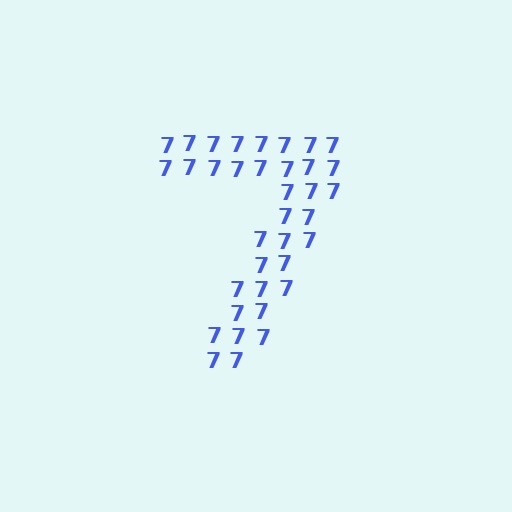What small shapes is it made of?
It is made of small digit 7's.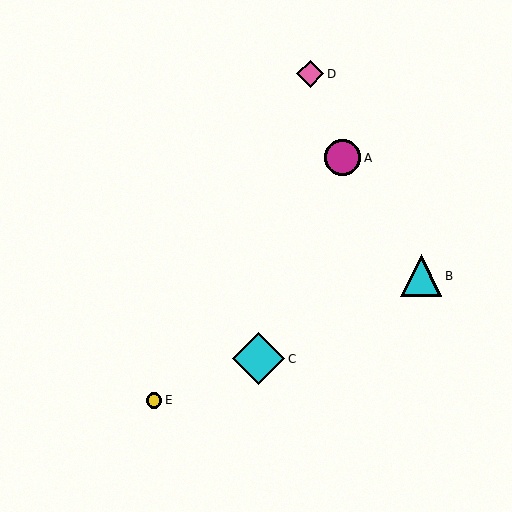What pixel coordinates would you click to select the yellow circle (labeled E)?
Click at (154, 401) to select the yellow circle E.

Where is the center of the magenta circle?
The center of the magenta circle is at (342, 158).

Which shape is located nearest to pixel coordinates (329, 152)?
The magenta circle (labeled A) at (342, 158) is nearest to that location.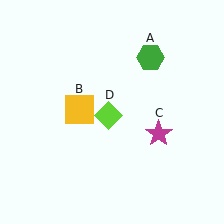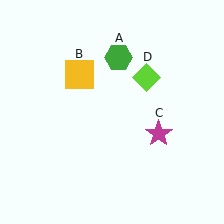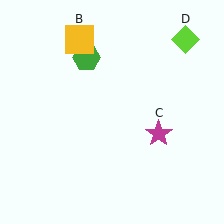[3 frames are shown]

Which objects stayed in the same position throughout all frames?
Magenta star (object C) remained stationary.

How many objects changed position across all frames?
3 objects changed position: green hexagon (object A), yellow square (object B), lime diamond (object D).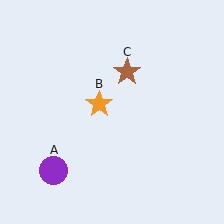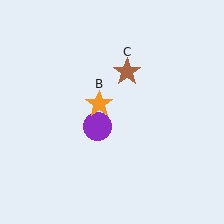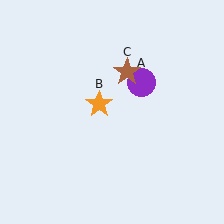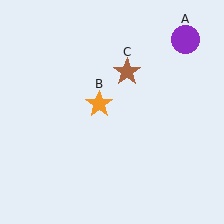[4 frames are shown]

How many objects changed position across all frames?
1 object changed position: purple circle (object A).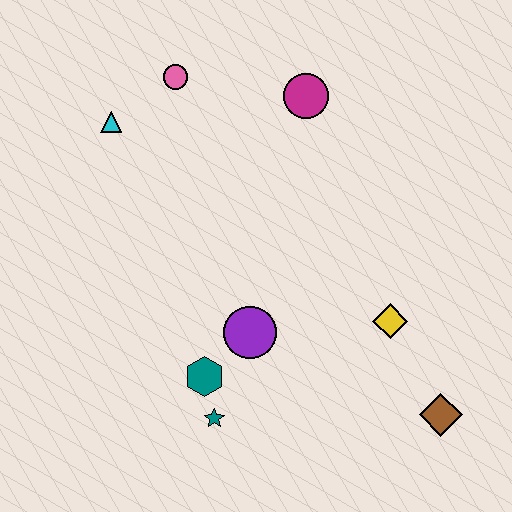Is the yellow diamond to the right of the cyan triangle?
Yes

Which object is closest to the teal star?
The teal hexagon is closest to the teal star.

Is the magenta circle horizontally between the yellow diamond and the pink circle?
Yes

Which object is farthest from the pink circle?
The brown diamond is farthest from the pink circle.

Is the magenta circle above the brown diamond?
Yes